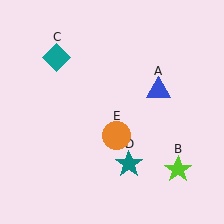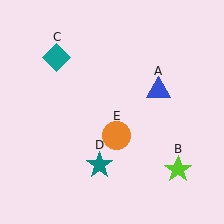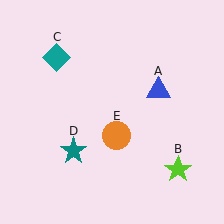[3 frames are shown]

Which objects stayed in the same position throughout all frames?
Blue triangle (object A) and lime star (object B) and teal diamond (object C) and orange circle (object E) remained stationary.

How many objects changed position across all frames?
1 object changed position: teal star (object D).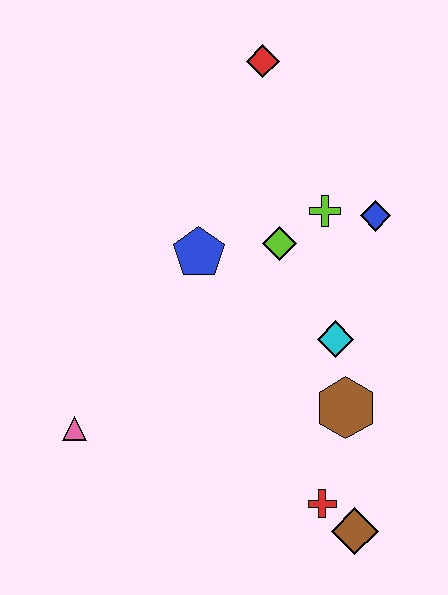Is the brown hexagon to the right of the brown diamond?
No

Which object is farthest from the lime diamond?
The brown diamond is farthest from the lime diamond.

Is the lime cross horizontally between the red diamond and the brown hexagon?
Yes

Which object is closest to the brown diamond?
The red cross is closest to the brown diamond.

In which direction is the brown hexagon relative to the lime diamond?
The brown hexagon is below the lime diamond.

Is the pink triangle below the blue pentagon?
Yes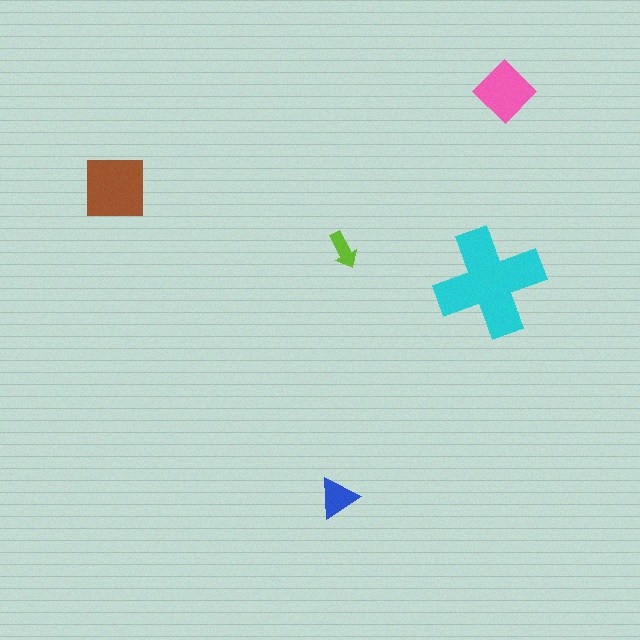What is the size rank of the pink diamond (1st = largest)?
3rd.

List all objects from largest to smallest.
The cyan cross, the brown square, the pink diamond, the blue triangle, the lime arrow.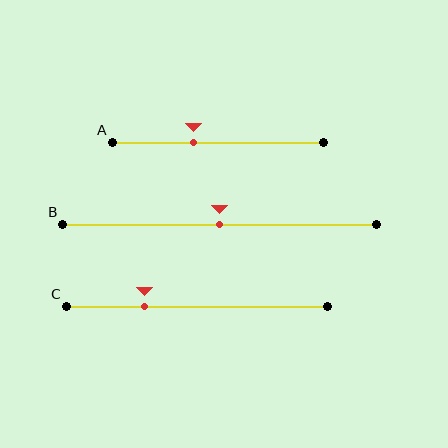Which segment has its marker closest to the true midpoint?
Segment B has its marker closest to the true midpoint.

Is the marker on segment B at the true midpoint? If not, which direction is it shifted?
Yes, the marker on segment B is at the true midpoint.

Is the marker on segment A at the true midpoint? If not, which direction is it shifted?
No, the marker on segment A is shifted to the left by about 12% of the segment length.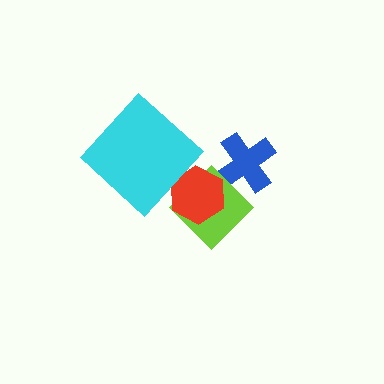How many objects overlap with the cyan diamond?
0 objects overlap with the cyan diamond.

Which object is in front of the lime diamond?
The red hexagon is in front of the lime diamond.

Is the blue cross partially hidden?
Yes, it is partially covered by another shape.